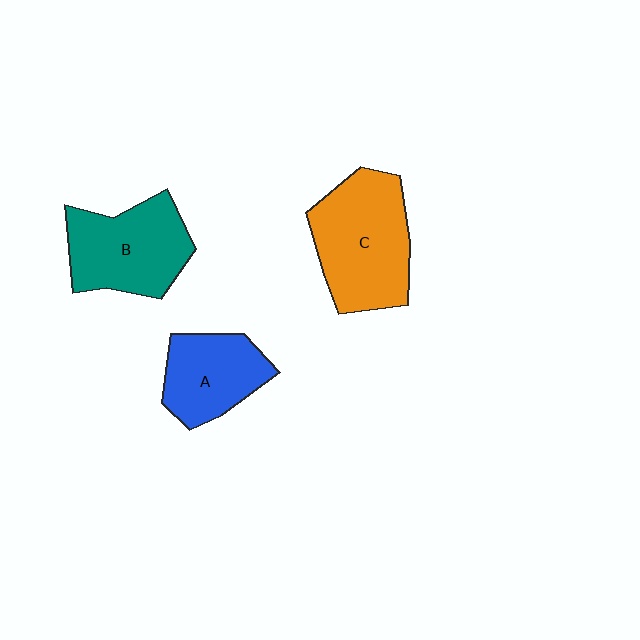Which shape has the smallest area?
Shape A (blue).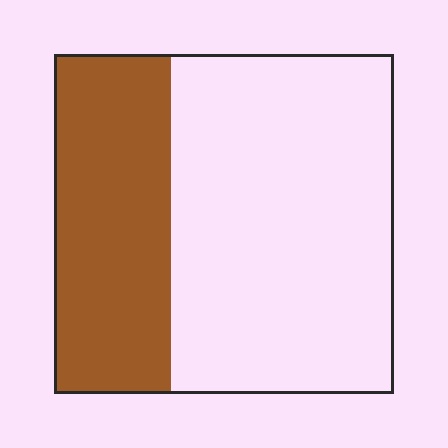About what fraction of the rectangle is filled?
About one third (1/3).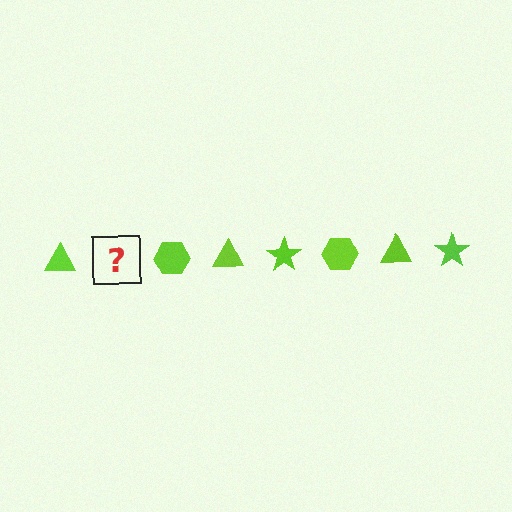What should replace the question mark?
The question mark should be replaced with a lime star.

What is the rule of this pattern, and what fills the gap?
The rule is that the pattern cycles through triangle, star, hexagon shapes in lime. The gap should be filled with a lime star.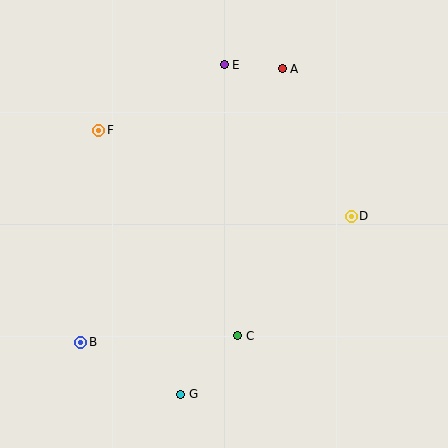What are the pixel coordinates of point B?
Point B is at (81, 342).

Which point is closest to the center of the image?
Point C at (238, 336) is closest to the center.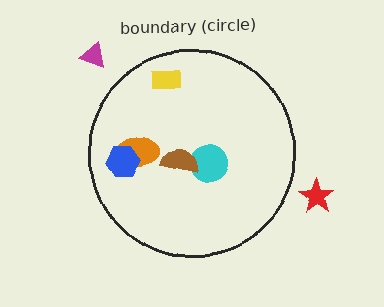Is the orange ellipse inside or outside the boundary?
Inside.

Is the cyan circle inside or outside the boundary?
Inside.